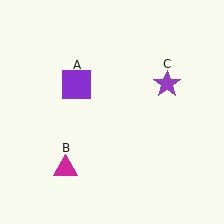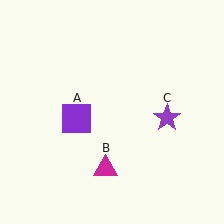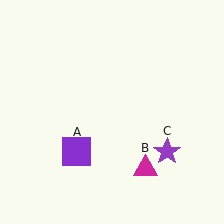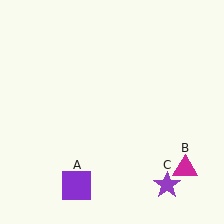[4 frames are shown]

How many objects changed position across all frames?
3 objects changed position: purple square (object A), magenta triangle (object B), purple star (object C).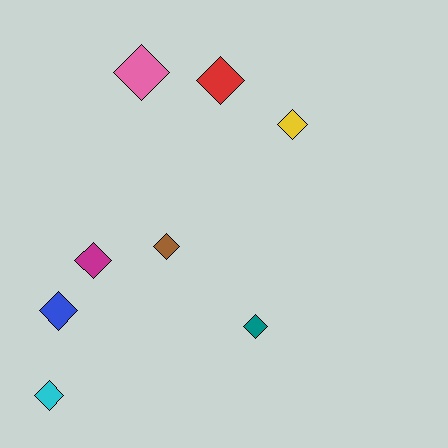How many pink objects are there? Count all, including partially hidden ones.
There is 1 pink object.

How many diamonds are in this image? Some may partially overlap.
There are 8 diamonds.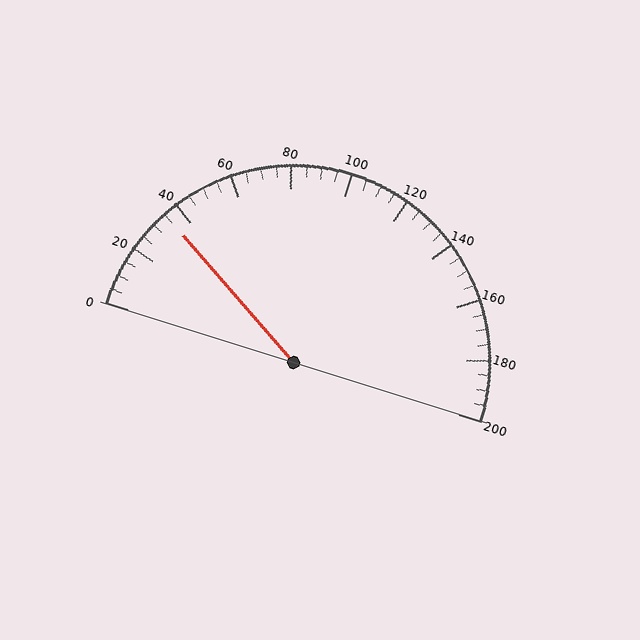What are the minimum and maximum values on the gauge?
The gauge ranges from 0 to 200.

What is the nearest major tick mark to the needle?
The nearest major tick mark is 40.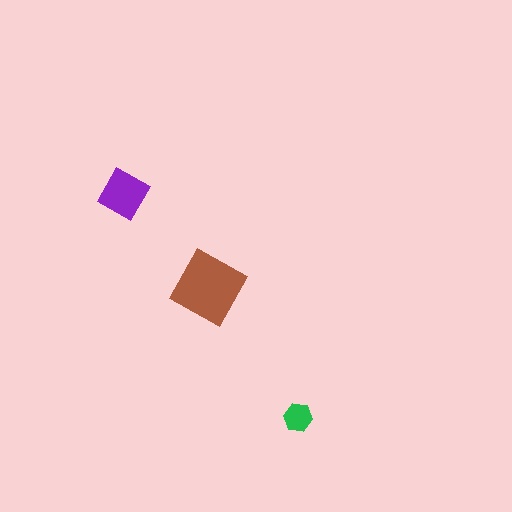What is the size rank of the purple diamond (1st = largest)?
2nd.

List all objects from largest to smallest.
The brown diamond, the purple diamond, the green hexagon.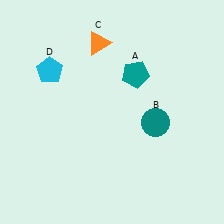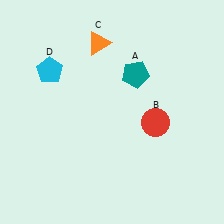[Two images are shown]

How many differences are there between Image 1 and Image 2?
There is 1 difference between the two images.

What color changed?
The circle (B) changed from teal in Image 1 to red in Image 2.